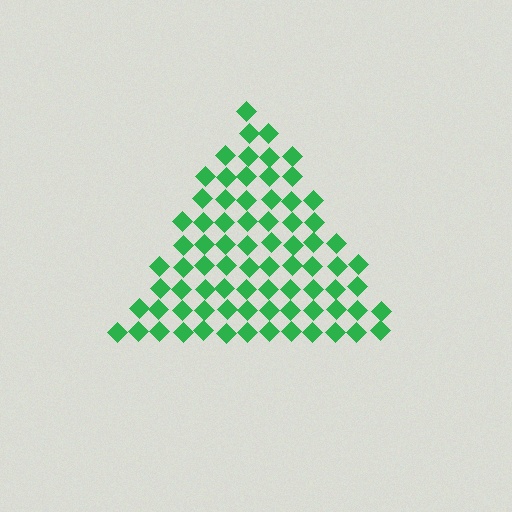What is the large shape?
The large shape is a triangle.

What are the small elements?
The small elements are diamonds.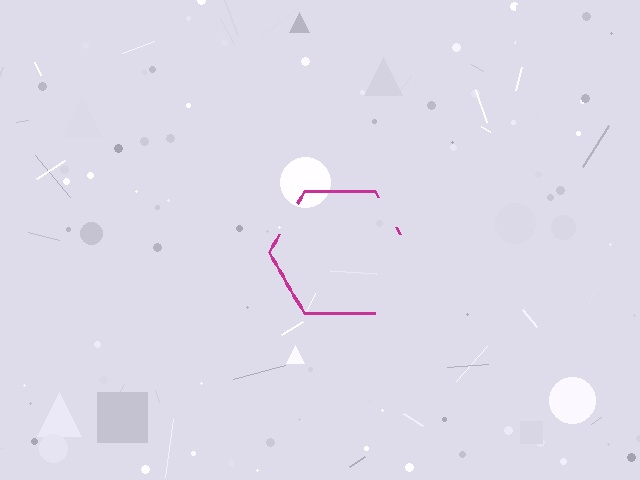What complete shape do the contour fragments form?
The contour fragments form a hexagon.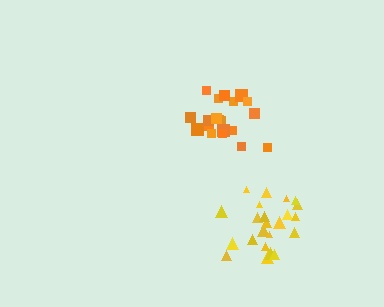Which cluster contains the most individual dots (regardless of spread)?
Yellow (25).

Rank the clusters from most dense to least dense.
yellow, orange.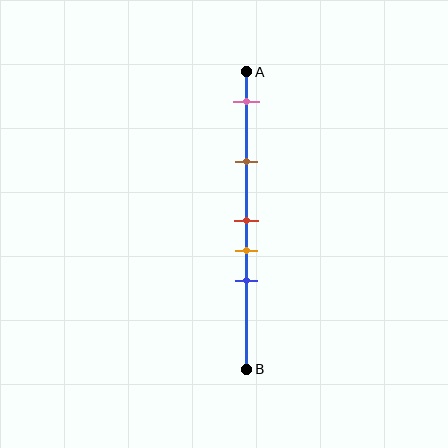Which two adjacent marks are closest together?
The red and orange marks are the closest adjacent pair.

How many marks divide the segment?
There are 5 marks dividing the segment.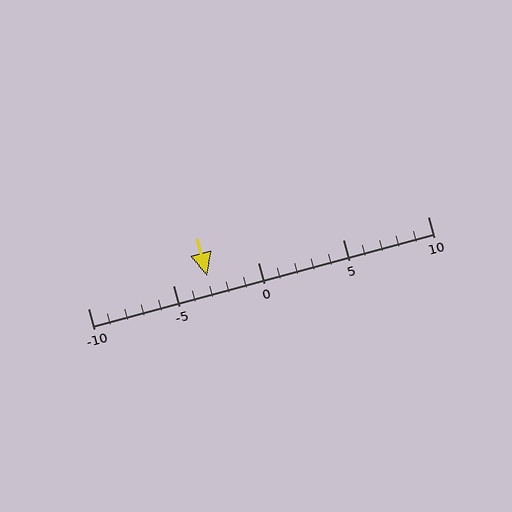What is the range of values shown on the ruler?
The ruler shows values from -10 to 10.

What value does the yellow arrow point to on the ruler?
The yellow arrow points to approximately -3.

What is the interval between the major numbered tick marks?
The major tick marks are spaced 5 units apart.